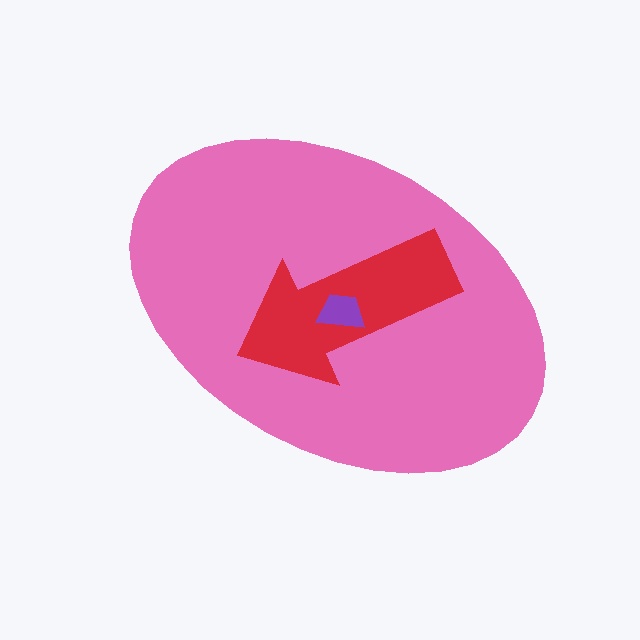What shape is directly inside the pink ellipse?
The red arrow.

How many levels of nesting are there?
3.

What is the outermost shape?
The pink ellipse.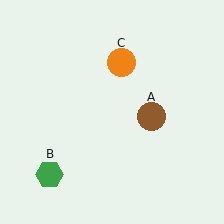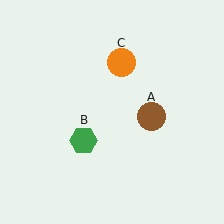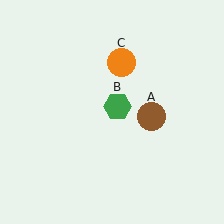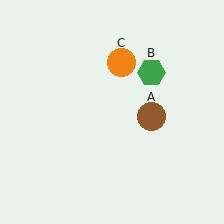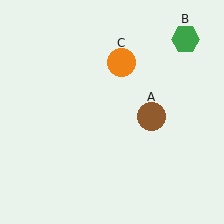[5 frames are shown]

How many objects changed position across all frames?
1 object changed position: green hexagon (object B).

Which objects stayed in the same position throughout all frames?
Brown circle (object A) and orange circle (object C) remained stationary.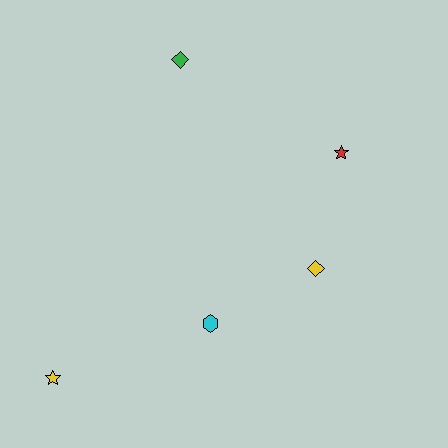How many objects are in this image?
There are 5 objects.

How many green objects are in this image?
There is 1 green object.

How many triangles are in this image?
There are no triangles.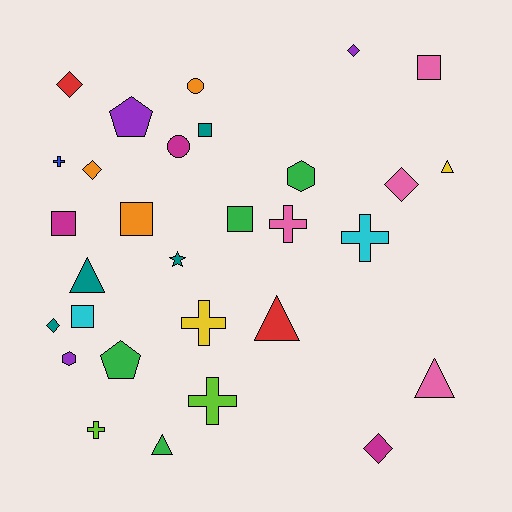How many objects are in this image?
There are 30 objects.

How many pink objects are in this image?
There are 4 pink objects.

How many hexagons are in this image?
There are 2 hexagons.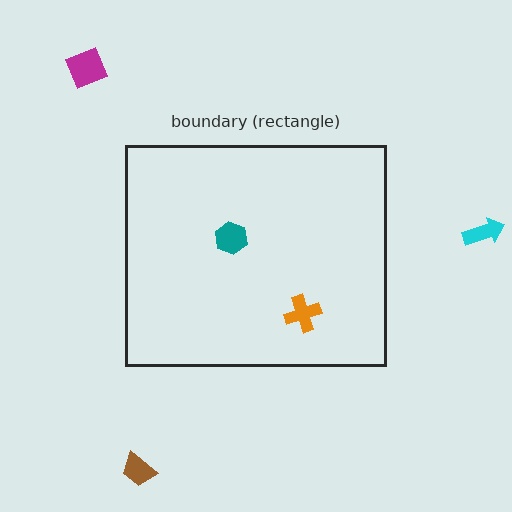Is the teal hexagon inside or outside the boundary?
Inside.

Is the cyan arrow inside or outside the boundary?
Outside.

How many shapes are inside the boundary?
2 inside, 3 outside.